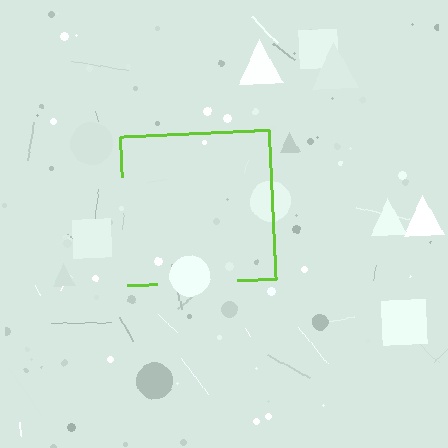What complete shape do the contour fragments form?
The contour fragments form a square.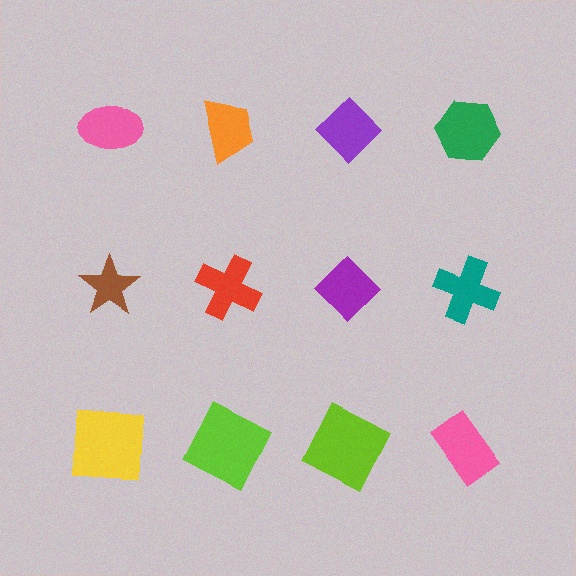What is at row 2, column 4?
A teal cross.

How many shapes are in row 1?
4 shapes.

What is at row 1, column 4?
A green hexagon.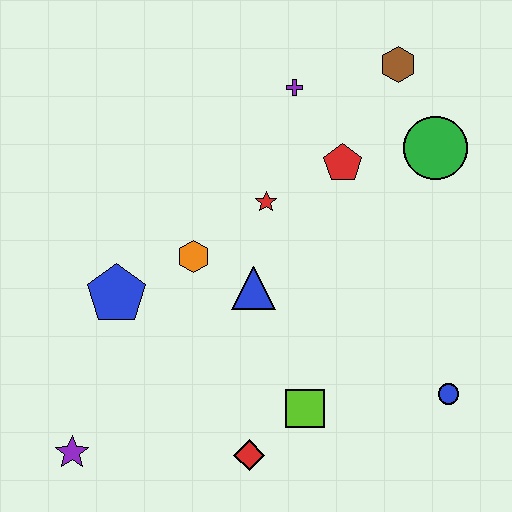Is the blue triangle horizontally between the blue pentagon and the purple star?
No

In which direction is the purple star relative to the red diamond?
The purple star is to the left of the red diamond.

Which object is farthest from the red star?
The purple star is farthest from the red star.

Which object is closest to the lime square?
The red diamond is closest to the lime square.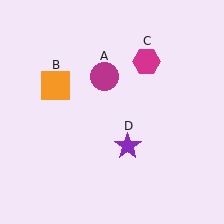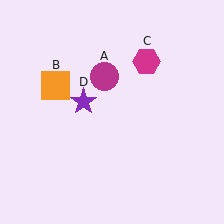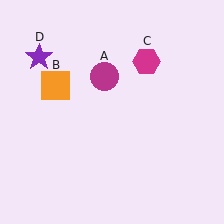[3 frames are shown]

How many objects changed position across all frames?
1 object changed position: purple star (object D).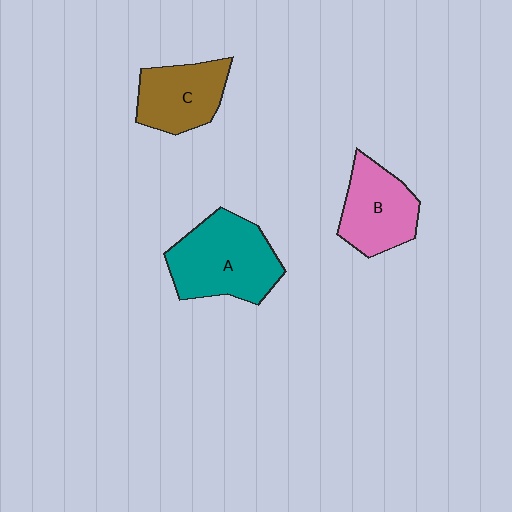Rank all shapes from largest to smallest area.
From largest to smallest: A (teal), B (pink), C (brown).